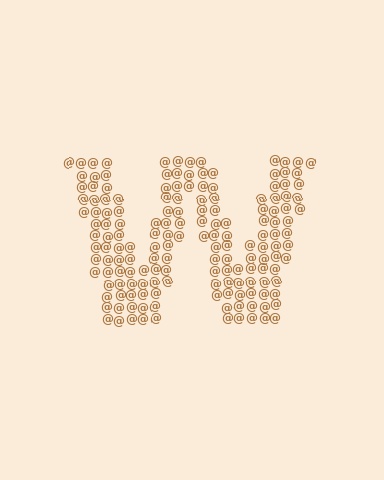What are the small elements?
The small elements are at signs.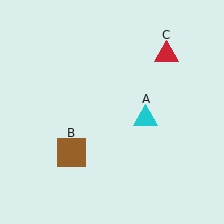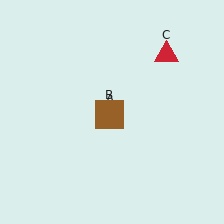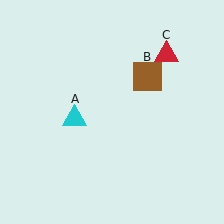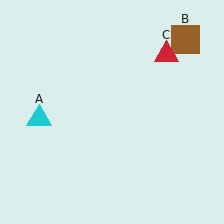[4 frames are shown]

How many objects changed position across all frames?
2 objects changed position: cyan triangle (object A), brown square (object B).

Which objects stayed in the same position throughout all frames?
Red triangle (object C) remained stationary.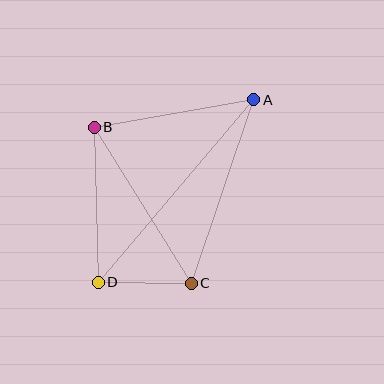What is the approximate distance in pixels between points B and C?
The distance between B and C is approximately 184 pixels.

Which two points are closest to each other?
Points C and D are closest to each other.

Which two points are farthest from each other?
Points A and D are farthest from each other.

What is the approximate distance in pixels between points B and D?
The distance between B and D is approximately 155 pixels.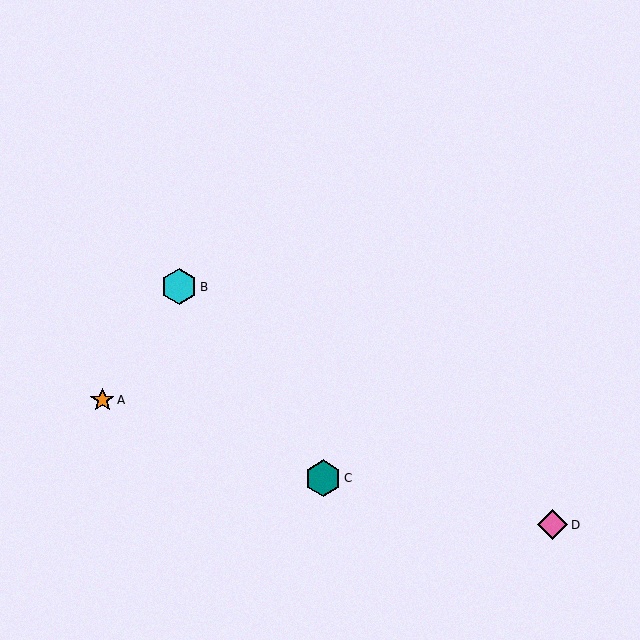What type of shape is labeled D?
Shape D is a pink diamond.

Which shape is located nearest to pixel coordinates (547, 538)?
The pink diamond (labeled D) at (553, 525) is nearest to that location.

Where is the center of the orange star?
The center of the orange star is at (102, 400).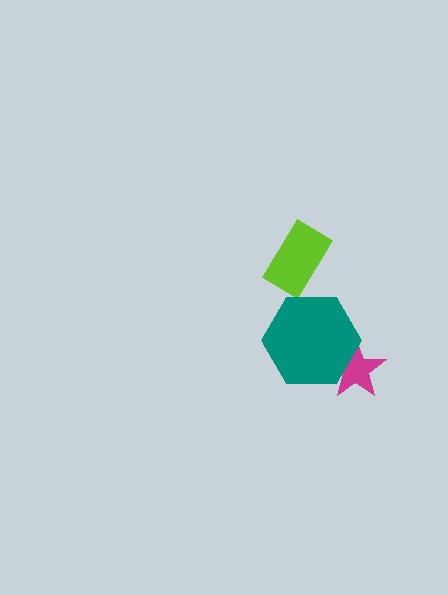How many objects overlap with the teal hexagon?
1 object overlaps with the teal hexagon.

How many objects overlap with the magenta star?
1 object overlaps with the magenta star.